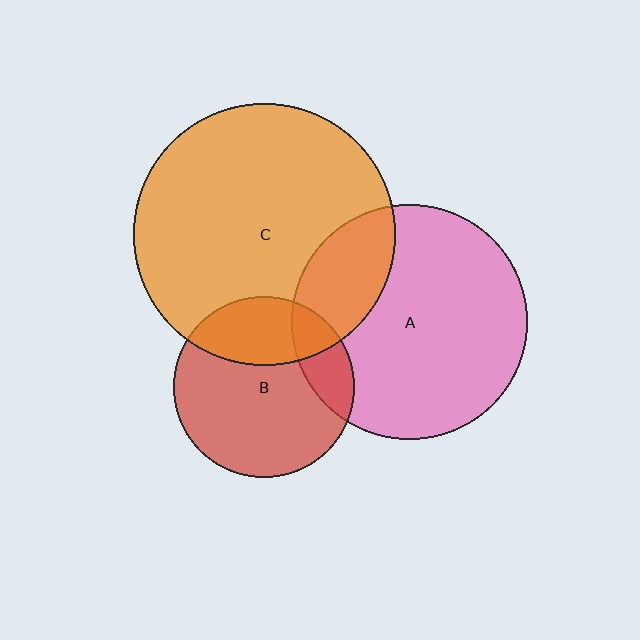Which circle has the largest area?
Circle C (orange).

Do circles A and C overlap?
Yes.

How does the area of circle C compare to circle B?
Approximately 2.1 times.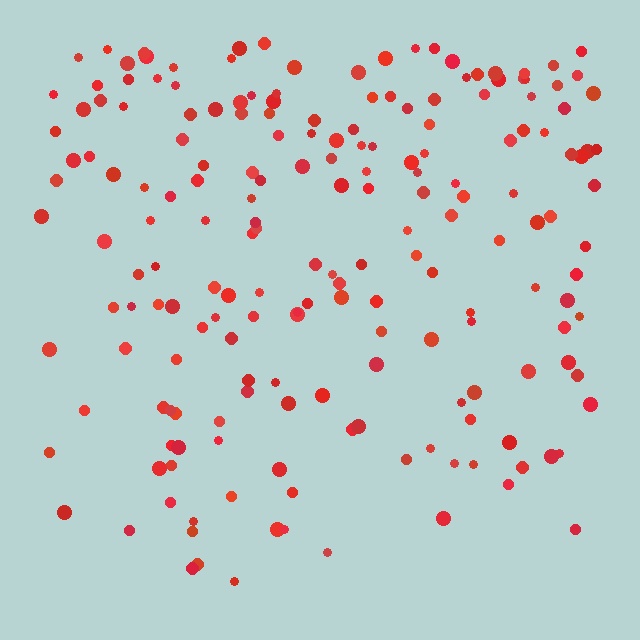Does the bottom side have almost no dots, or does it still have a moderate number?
Still a moderate number, just noticeably fewer than the top.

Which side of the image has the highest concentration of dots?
The top.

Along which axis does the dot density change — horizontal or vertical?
Vertical.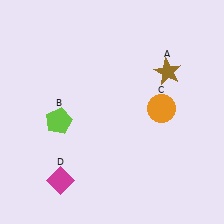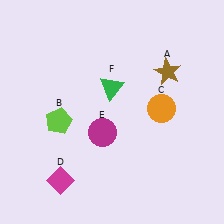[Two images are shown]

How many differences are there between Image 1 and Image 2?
There are 2 differences between the two images.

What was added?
A magenta circle (E), a green triangle (F) were added in Image 2.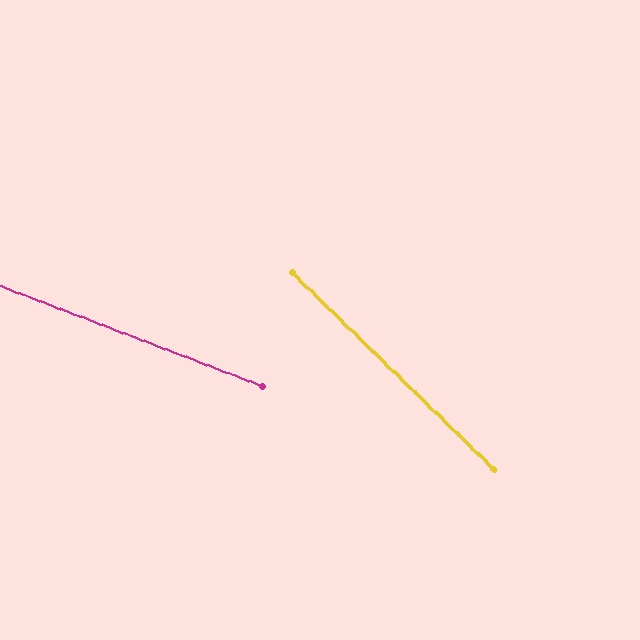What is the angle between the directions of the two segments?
Approximately 23 degrees.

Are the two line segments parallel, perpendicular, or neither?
Neither parallel nor perpendicular — they differ by about 23°.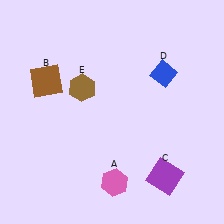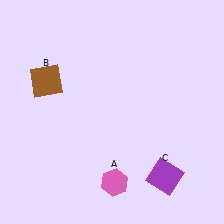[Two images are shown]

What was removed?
The blue diamond (D), the brown hexagon (E) were removed in Image 2.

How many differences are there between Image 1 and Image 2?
There are 2 differences between the two images.